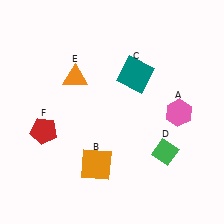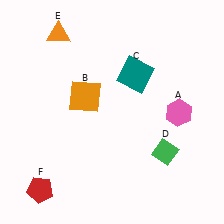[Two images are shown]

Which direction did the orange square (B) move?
The orange square (B) moved up.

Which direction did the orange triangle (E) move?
The orange triangle (E) moved up.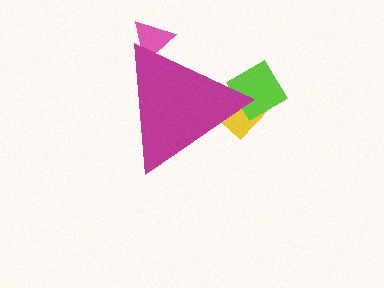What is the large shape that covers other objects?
A magenta triangle.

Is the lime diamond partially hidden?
Yes, the lime diamond is partially hidden behind the magenta triangle.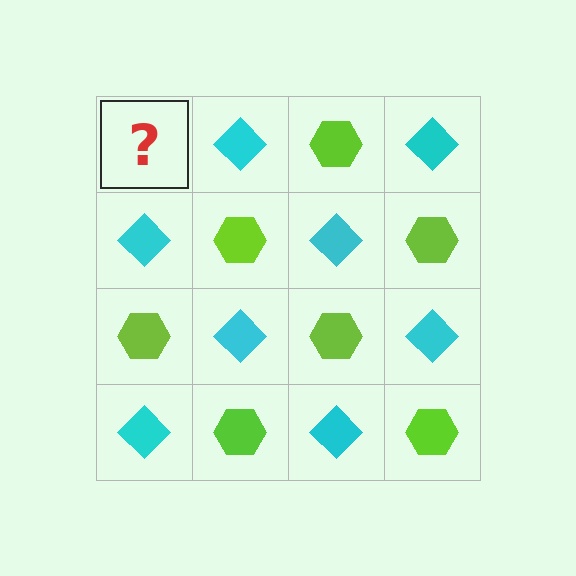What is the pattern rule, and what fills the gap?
The rule is that it alternates lime hexagon and cyan diamond in a checkerboard pattern. The gap should be filled with a lime hexagon.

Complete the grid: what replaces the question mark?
The question mark should be replaced with a lime hexagon.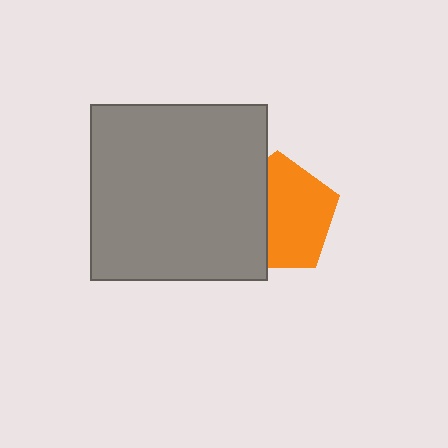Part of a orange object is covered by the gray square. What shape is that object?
It is a pentagon.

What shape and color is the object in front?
The object in front is a gray square.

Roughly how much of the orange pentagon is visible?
About half of it is visible (roughly 62%).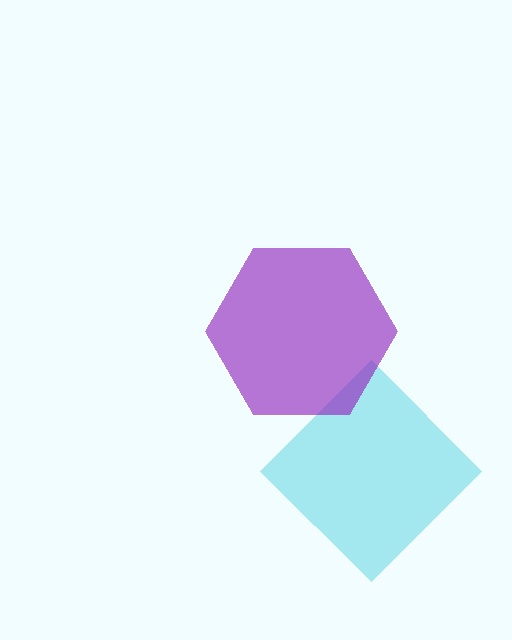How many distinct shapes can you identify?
There are 2 distinct shapes: a cyan diamond, a purple hexagon.